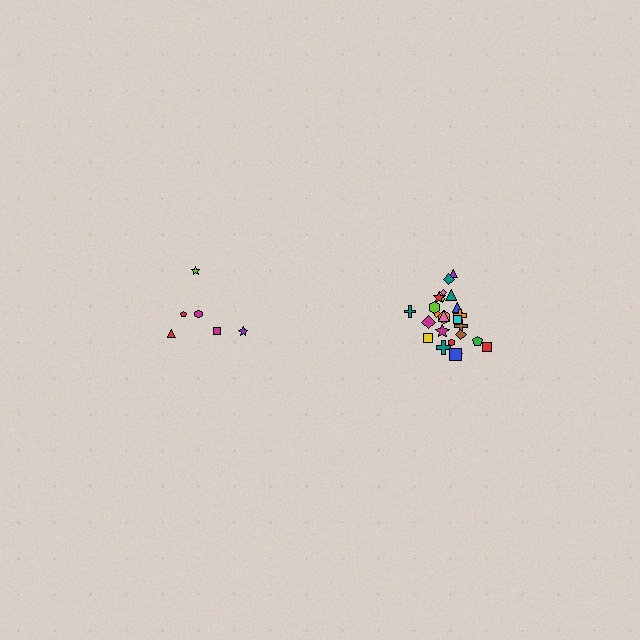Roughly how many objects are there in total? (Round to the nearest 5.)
Roughly 30 objects in total.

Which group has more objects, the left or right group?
The right group.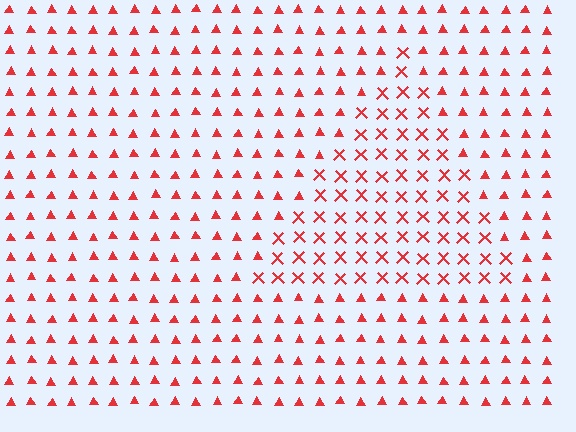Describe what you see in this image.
The image is filled with small red elements arranged in a uniform grid. A triangle-shaped region contains X marks, while the surrounding area contains triangles. The boundary is defined purely by the change in element shape.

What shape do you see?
I see a triangle.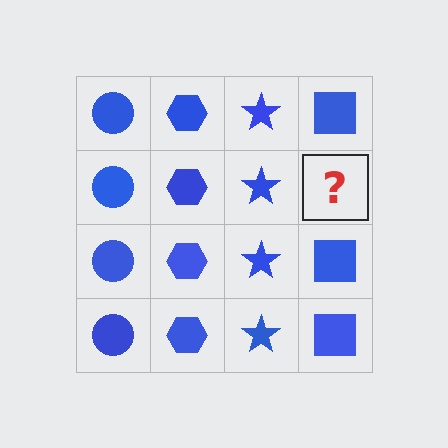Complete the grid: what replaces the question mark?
The question mark should be replaced with a blue square.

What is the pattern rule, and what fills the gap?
The rule is that each column has a consistent shape. The gap should be filled with a blue square.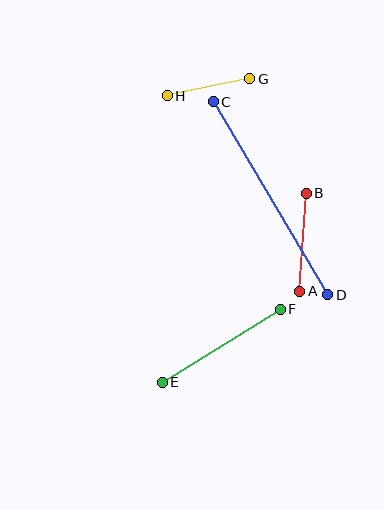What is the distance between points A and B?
The distance is approximately 98 pixels.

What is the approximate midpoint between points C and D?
The midpoint is at approximately (271, 198) pixels.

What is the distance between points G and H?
The distance is approximately 85 pixels.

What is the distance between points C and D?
The distance is approximately 224 pixels.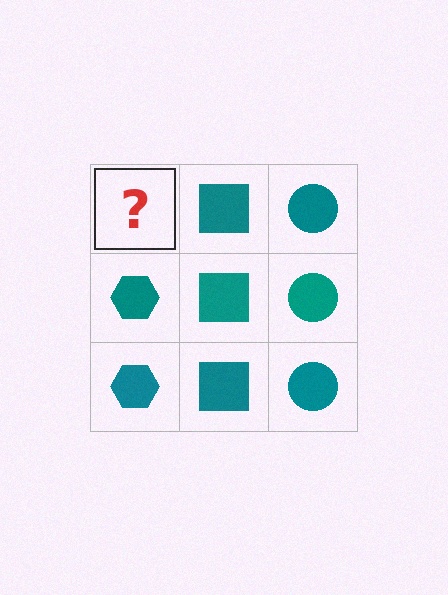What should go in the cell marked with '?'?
The missing cell should contain a teal hexagon.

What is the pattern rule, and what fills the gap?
The rule is that each column has a consistent shape. The gap should be filled with a teal hexagon.